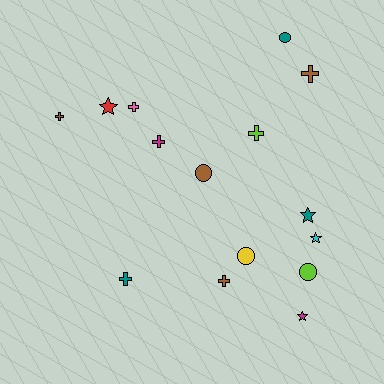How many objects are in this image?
There are 15 objects.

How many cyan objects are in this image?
There is 1 cyan object.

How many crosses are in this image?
There are 7 crosses.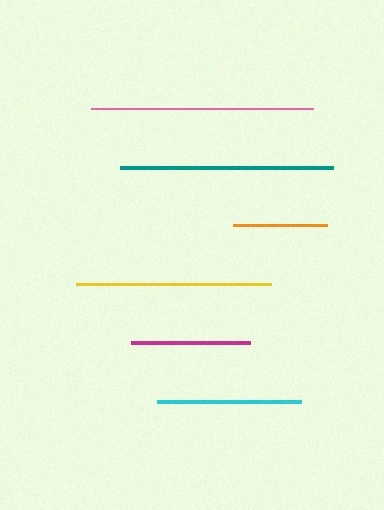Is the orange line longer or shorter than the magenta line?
The magenta line is longer than the orange line.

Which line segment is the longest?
The pink line is the longest at approximately 222 pixels.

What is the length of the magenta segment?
The magenta segment is approximately 119 pixels long.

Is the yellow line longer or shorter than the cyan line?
The yellow line is longer than the cyan line.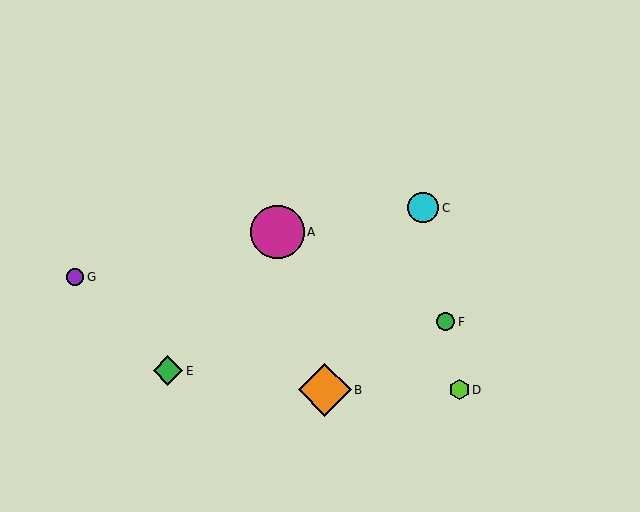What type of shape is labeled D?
Shape D is a lime hexagon.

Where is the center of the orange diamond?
The center of the orange diamond is at (325, 390).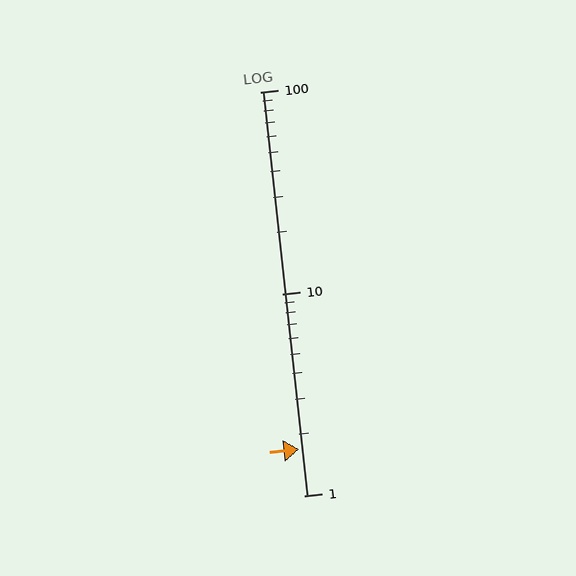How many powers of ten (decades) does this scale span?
The scale spans 2 decades, from 1 to 100.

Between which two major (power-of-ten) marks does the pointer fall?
The pointer is between 1 and 10.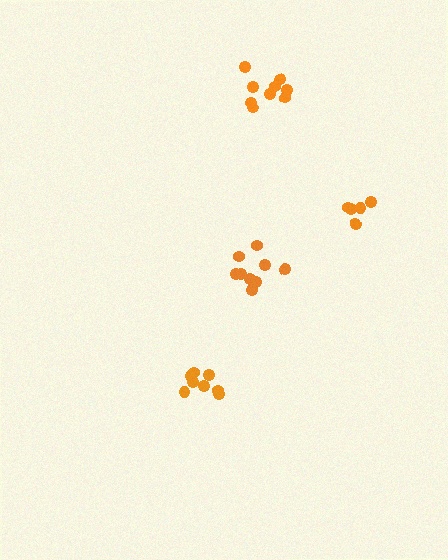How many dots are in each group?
Group 1: 8 dots, Group 2: 9 dots, Group 3: 9 dots, Group 4: 5 dots (31 total).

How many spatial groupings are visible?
There are 4 spatial groupings.